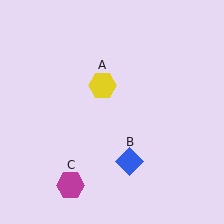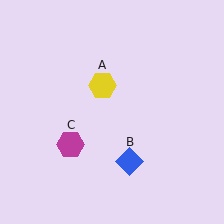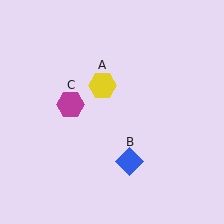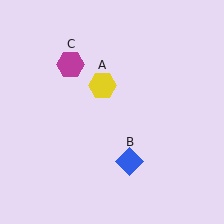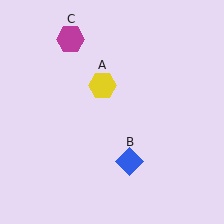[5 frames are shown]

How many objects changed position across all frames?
1 object changed position: magenta hexagon (object C).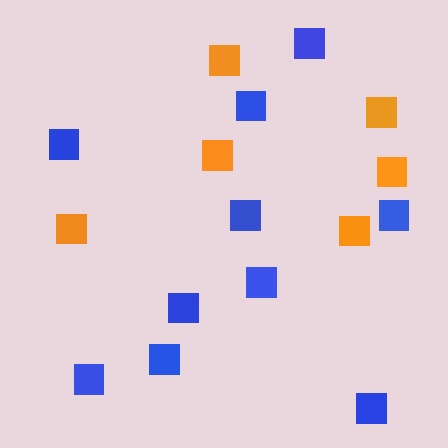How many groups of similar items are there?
There are 2 groups: one group of orange squares (6) and one group of blue squares (10).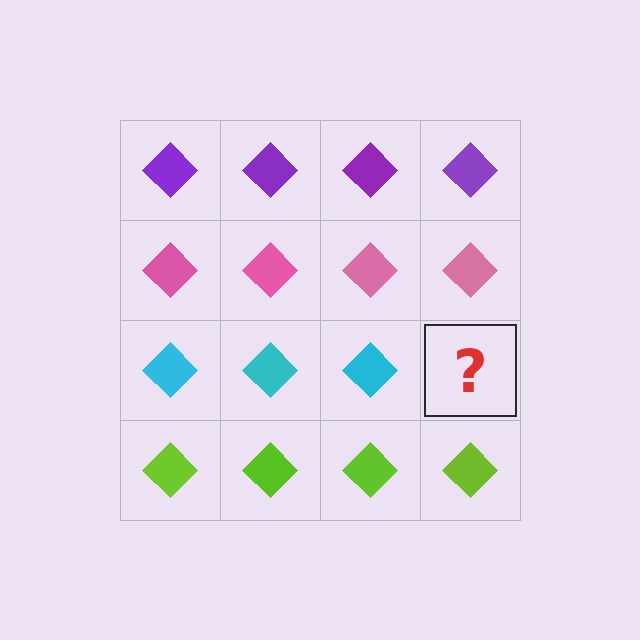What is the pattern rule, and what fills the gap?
The rule is that each row has a consistent color. The gap should be filled with a cyan diamond.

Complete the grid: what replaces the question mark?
The question mark should be replaced with a cyan diamond.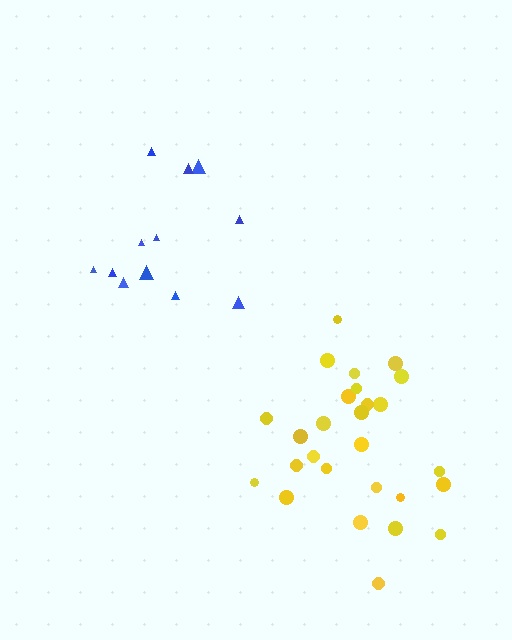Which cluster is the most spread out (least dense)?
Blue.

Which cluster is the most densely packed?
Yellow.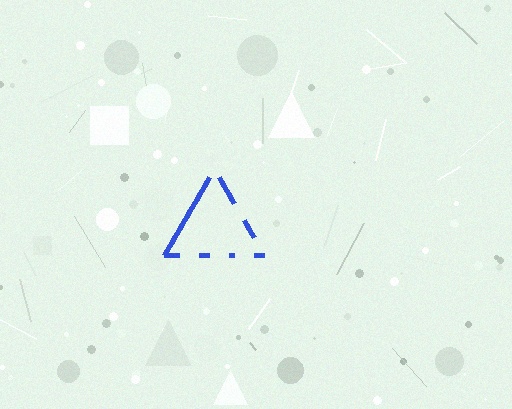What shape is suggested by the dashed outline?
The dashed outline suggests a triangle.